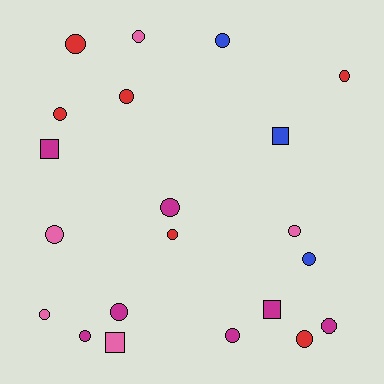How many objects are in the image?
There are 21 objects.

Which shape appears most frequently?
Circle, with 17 objects.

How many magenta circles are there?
There are 5 magenta circles.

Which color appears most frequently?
Magenta, with 7 objects.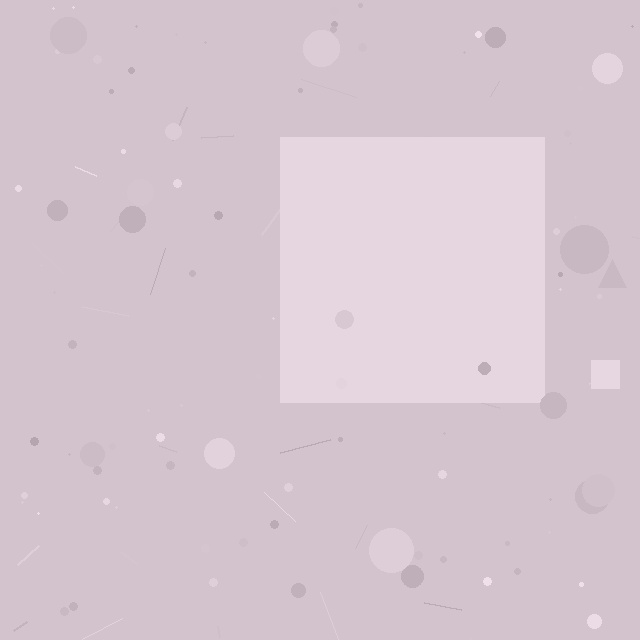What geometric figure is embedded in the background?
A square is embedded in the background.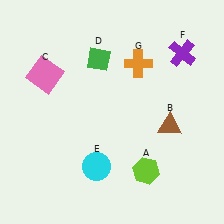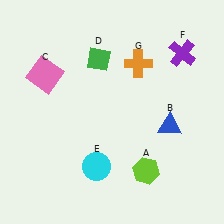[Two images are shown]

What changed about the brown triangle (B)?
In Image 1, B is brown. In Image 2, it changed to blue.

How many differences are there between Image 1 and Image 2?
There is 1 difference between the two images.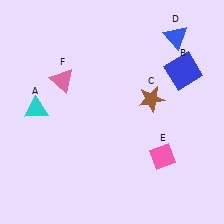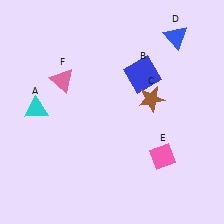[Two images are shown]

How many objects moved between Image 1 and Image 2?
1 object moved between the two images.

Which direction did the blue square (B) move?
The blue square (B) moved left.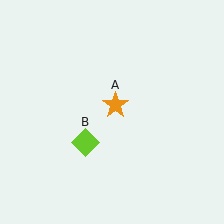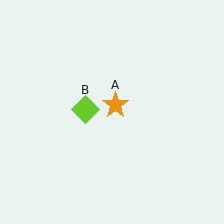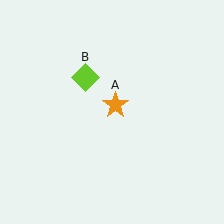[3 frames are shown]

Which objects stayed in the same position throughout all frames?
Orange star (object A) remained stationary.